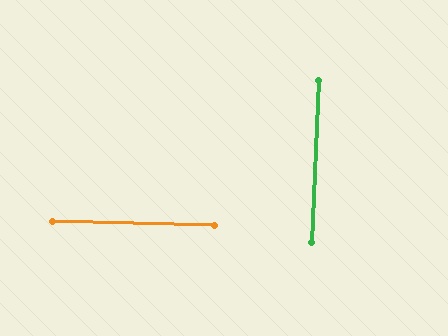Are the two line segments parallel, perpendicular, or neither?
Perpendicular — they meet at approximately 89°.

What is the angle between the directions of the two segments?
Approximately 89 degrees.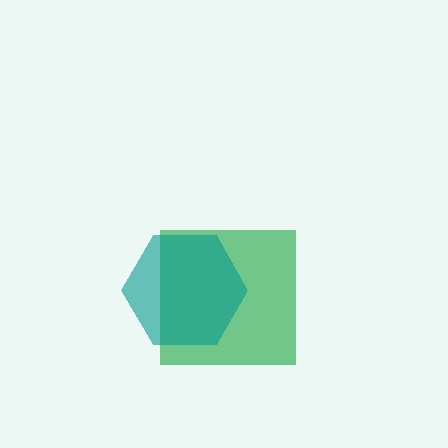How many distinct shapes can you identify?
There are 2 distinct shapes: a green square, a teal hexagon.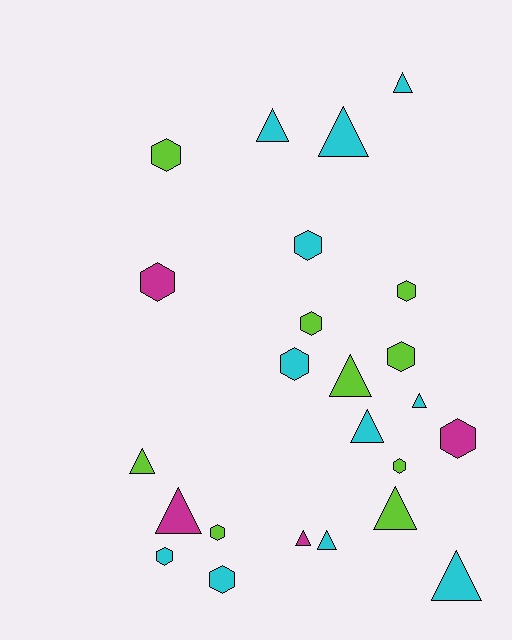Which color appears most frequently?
Cyan, with 11 objects.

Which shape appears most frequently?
Hexagon, with 12 objects.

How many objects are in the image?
There are 24 objects.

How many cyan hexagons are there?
There are 4 cyan hexagons.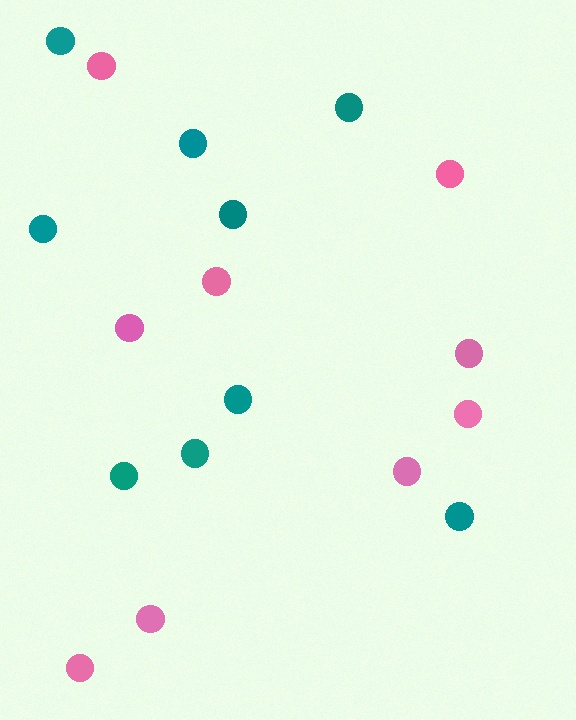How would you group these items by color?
There are 2 groups: one group of teal circles (9) and one group of pink circles (9).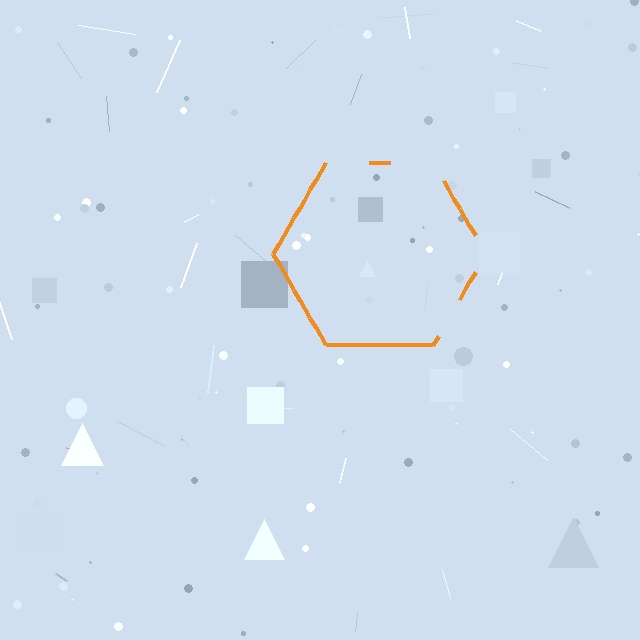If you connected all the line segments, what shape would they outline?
They would outline a hexagon.